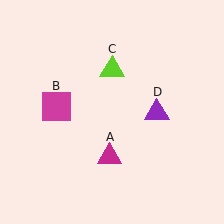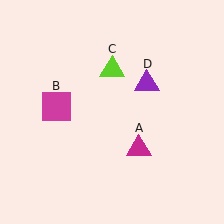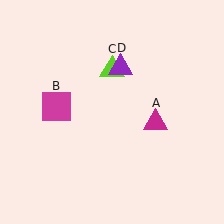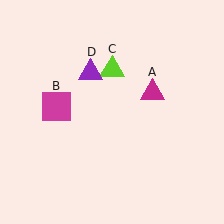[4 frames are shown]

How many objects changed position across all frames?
2 objects changed position: magenta triangle (object A), purple triangle (object D).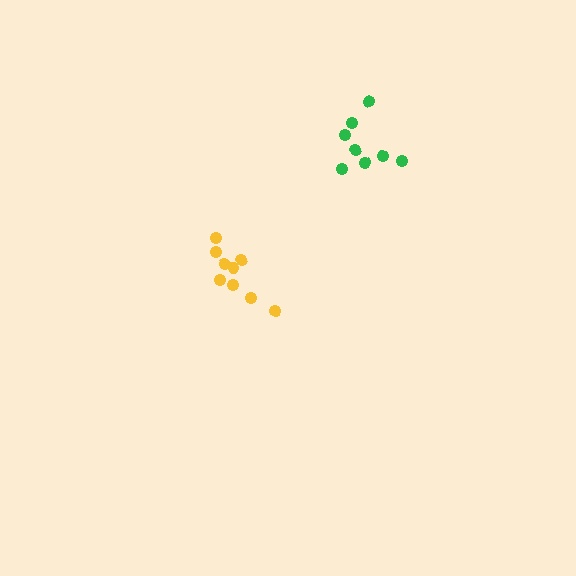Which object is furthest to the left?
The yellow cluster is leftmost.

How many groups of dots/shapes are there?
There are 2 groups.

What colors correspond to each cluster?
The clusters are colored: yellow, green.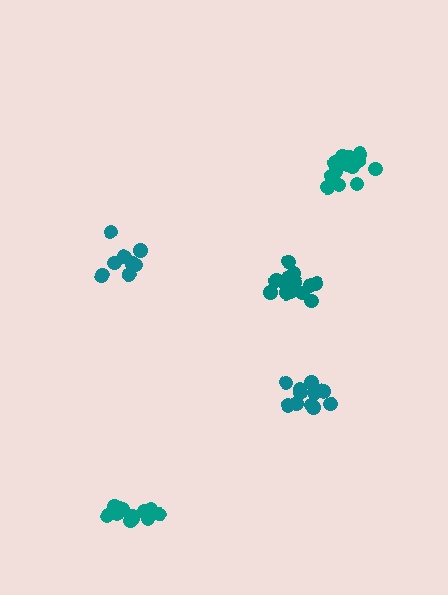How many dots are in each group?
Group 1: 12 dots, Group 2: 14 dots, Group 3: 9 dots, Group 4: 14 dots, Group 5: 12 dots (61 total).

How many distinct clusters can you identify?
There are 5 distinct clusters.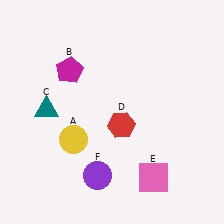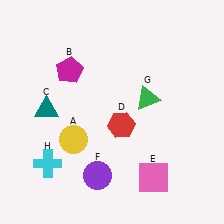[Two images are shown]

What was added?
A green triangle (G), a cyan cross (H) were added in Image 2.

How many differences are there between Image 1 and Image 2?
There are 2 differences between the two images.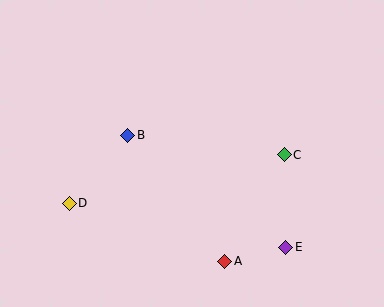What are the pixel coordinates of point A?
Point A is at (225, 261).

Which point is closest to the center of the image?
Point B at (128, 135) is closest to the center.